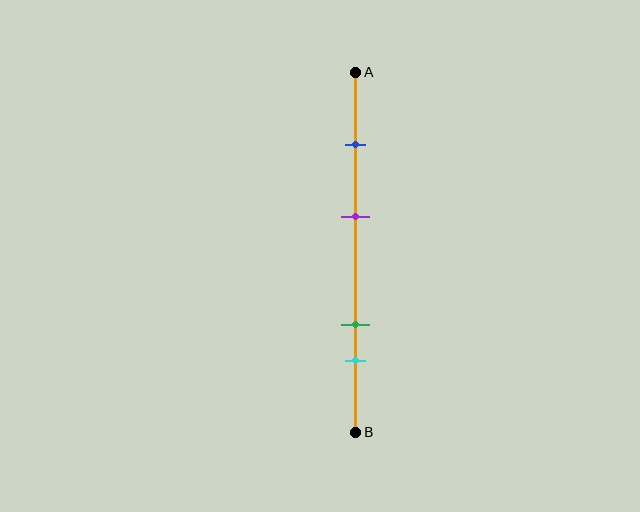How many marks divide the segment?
There are 4 marks dividing the segment.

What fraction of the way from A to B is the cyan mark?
The cyan mark is approximately 80% (0.8) of the way from A to B.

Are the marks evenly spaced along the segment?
No, the marks are not evenly spaced.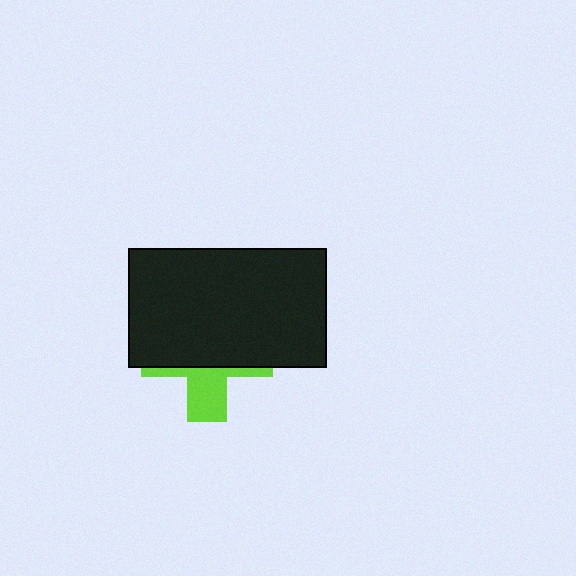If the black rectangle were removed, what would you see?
You would see the complete lime cross.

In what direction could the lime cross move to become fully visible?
The lime cross could move down. That would shift it out from behind the black rectangle entirely.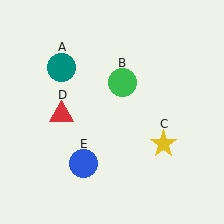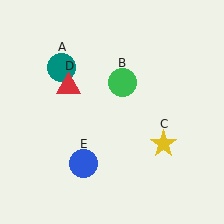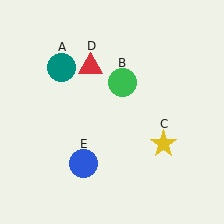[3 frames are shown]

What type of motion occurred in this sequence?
The red triangle (object D) rotated clockwise around the center of the scene.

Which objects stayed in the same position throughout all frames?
Teal circle (object A) and green circle (object B) and yellow star (object C) and blue circle (object E) remained stationary.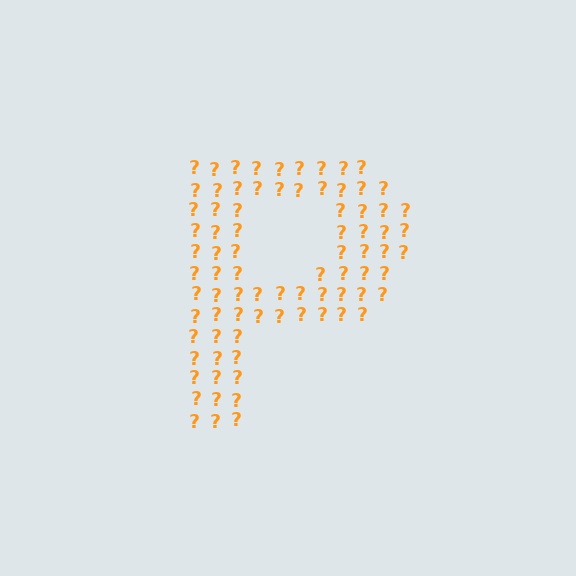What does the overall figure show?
The overall figure shows the letter P.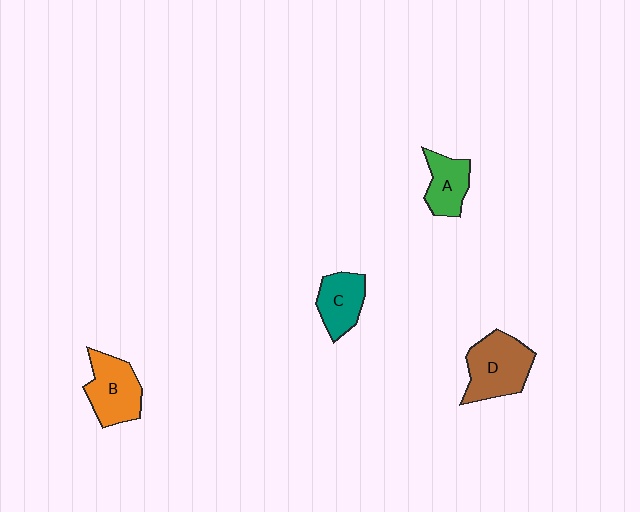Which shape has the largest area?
Shape D (brown).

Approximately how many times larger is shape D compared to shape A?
Approximately 1.6 times.